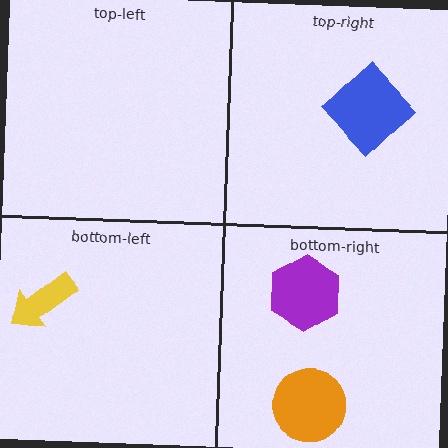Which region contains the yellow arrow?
The bottom-left region.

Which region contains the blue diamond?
The top-right region.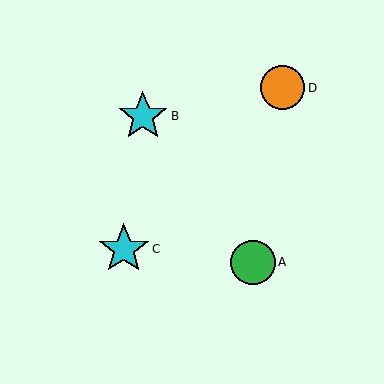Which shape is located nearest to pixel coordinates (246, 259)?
The green circle (labeled A) at (253, 262) is nearest to that location.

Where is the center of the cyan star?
The center of the cyan star is at (124, 249).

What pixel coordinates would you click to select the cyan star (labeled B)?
Click at (143, 116) to select the cyan star B.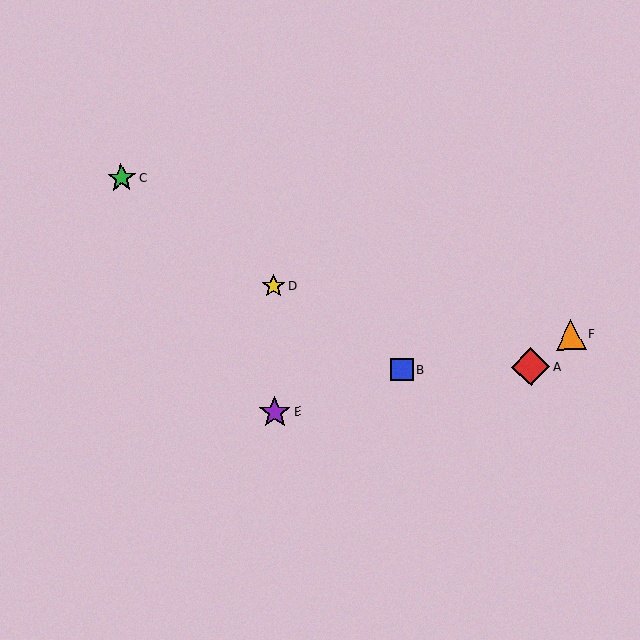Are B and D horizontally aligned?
No, B is at y≈370 and D is at y≈286.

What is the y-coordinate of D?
Object D is at y≈286.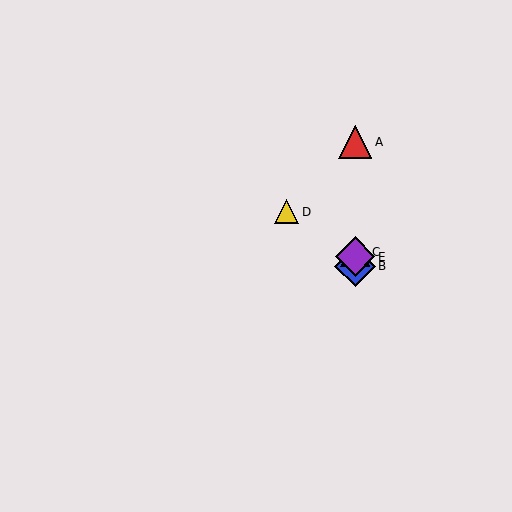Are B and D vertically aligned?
No, B is at x≈355 and D is at x≈287.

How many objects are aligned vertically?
4 objects (A, B, C, E) are aligned vertically.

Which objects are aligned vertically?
Objects A, B, C, E are aligned vertically.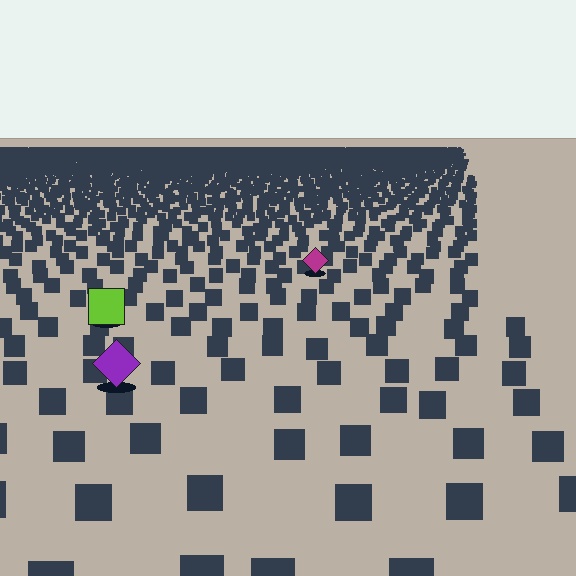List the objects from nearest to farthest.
From nearest to farthest: the purple diamond, the lime square, the magenta diamond.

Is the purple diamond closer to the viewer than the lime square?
Yes. The purple diamond is closer — you can tell from the texture gradient: the ground texture is coarser near it.